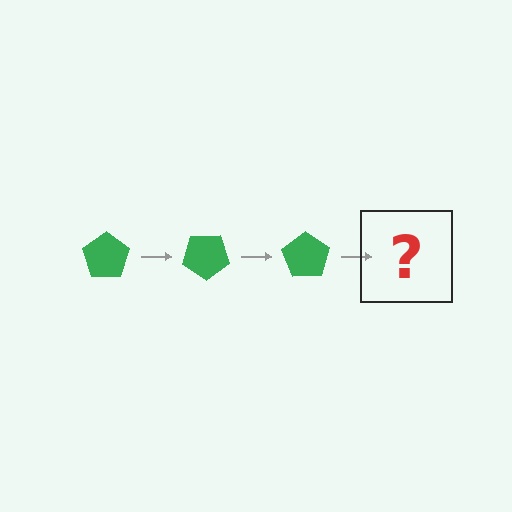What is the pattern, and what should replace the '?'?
The pattern is that the pentagon rotates 35 degrees each step. The '?' should be a green pentagon rotated 105 degrees.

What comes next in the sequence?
The next element should be a green pentagon rotated 105 degrees.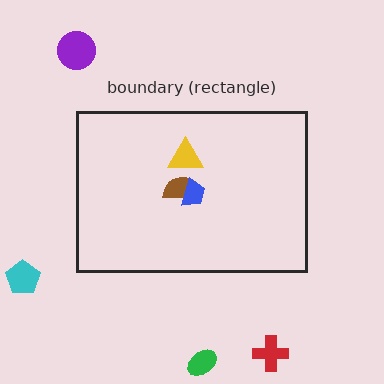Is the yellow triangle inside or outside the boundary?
Inside.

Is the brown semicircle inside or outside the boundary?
Inside.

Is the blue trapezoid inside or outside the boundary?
Inside.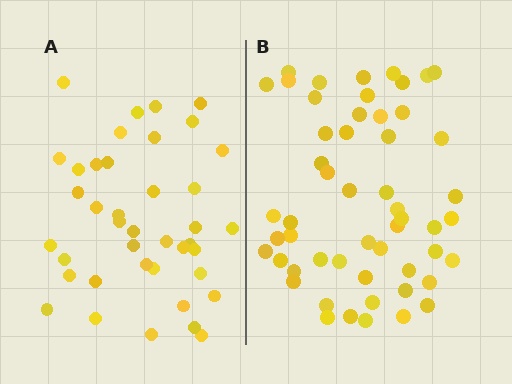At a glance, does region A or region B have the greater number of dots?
Region B (the right region) has more dots.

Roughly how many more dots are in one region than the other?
Region B has approximately 15 more dots than region A.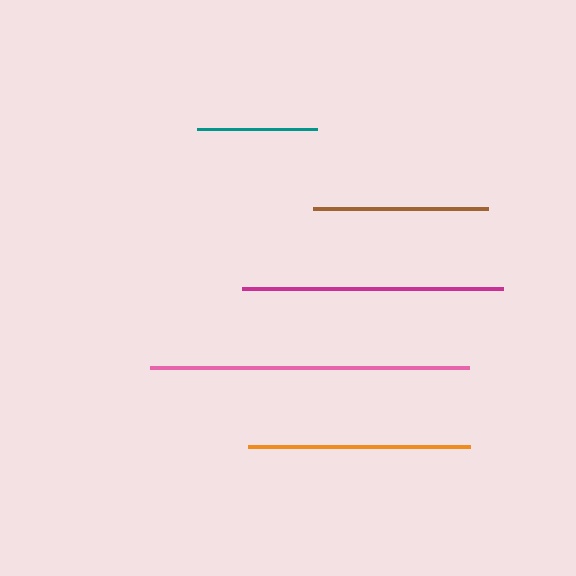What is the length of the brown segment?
The brown segment is approximately 175 pixels long.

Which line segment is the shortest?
The teal line is the shortest at approximately 120 pixels.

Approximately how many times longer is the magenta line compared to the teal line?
The magenta line is approximately 2.2 times the length of the teal line.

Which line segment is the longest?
The pink line is the longest at approximately 319 pixels.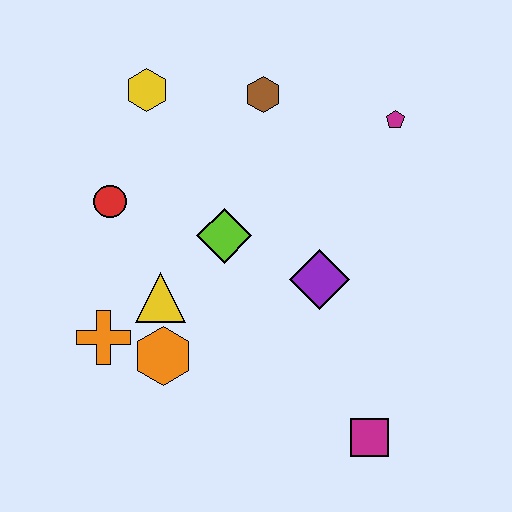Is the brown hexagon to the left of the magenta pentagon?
Yes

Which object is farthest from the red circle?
The magenta square is farthest from the red circle.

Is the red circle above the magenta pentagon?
No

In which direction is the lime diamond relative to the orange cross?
The lime diamond is to the right of the orange cross.